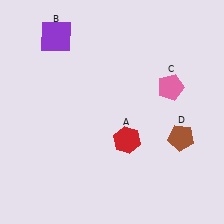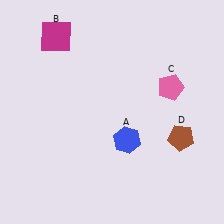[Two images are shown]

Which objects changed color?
A changed from red to blue. B changed from purple to magenta.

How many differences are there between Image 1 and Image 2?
There are 2 differences between the two images.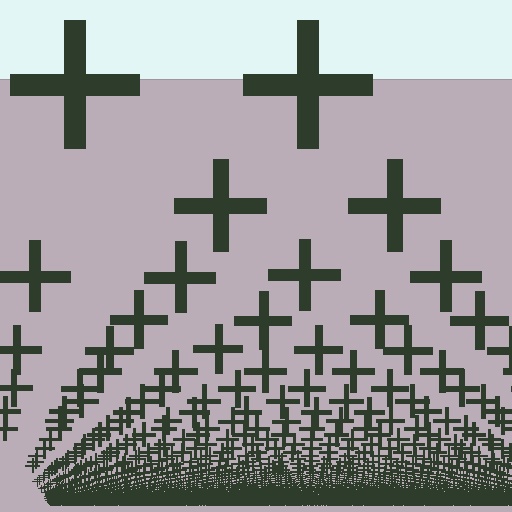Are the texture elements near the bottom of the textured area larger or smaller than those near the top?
Smaller. The gradient is inverted — elements near the bottom are smaller and denser.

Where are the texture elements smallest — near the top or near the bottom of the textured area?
Near the bottom.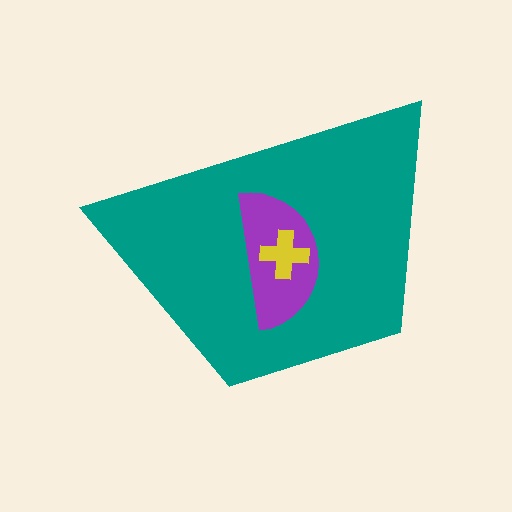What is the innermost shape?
The yellow cross.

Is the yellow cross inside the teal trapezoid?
Yes.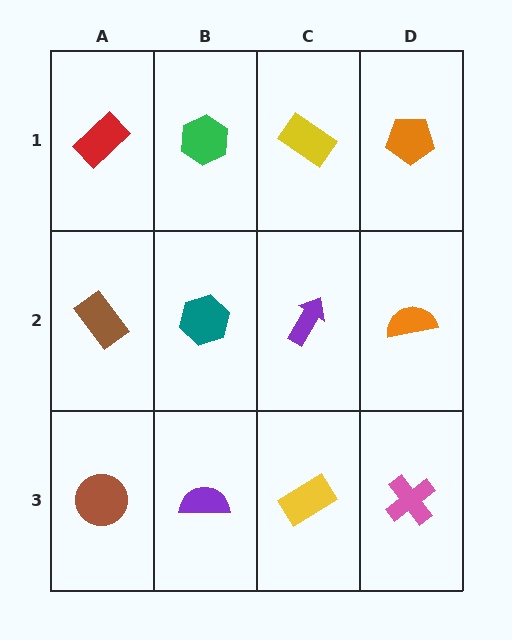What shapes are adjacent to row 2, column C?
A yellow rectangle (row 1, column C), a yellow rectangle (row 3, column C), a teal hexagon (row 2, column B), an orange semicircle (row 2, column D).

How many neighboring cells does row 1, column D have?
2.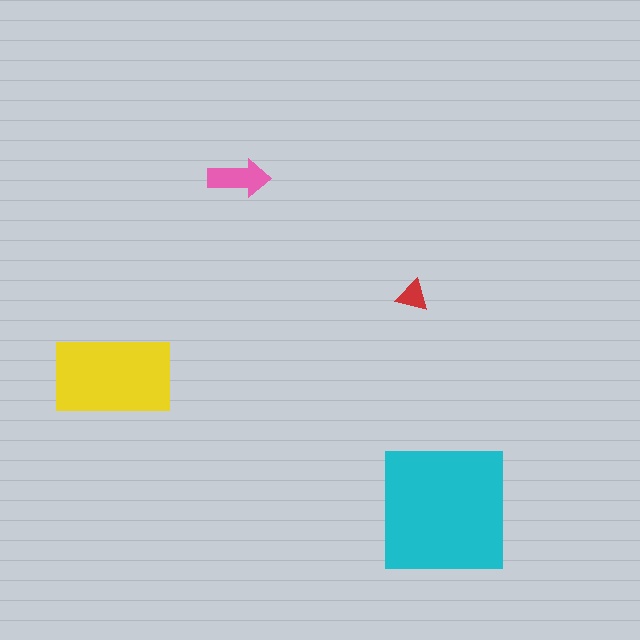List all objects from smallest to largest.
The red triangle, the pink arrow, the yellow rectangle, the cyan square.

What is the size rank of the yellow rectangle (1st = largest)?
2nd.